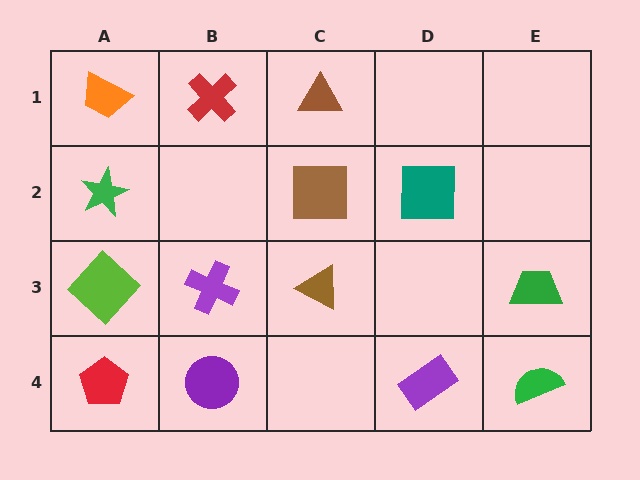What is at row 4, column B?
A purple circle.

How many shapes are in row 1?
3 shapes.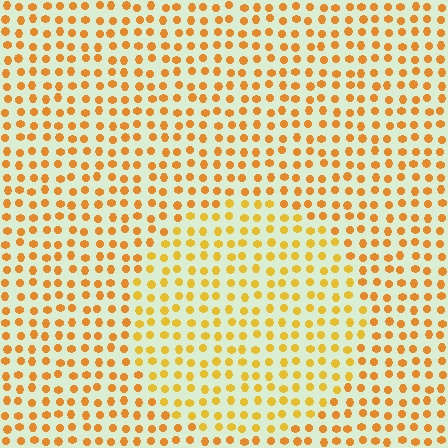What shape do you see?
I see a circle.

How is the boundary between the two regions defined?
The boundary is defined purely by a slight shift in hue (about 17 degrees). Spacing, size, and orientation are identical on both sides.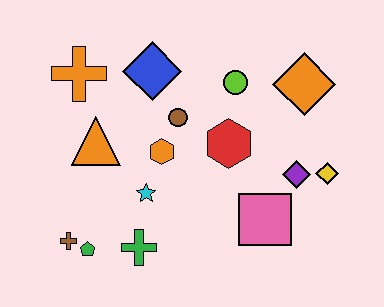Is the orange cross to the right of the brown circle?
No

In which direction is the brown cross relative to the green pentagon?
The brown cross is to the left of the green pentagon.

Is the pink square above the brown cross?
Yes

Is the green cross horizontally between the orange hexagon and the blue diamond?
No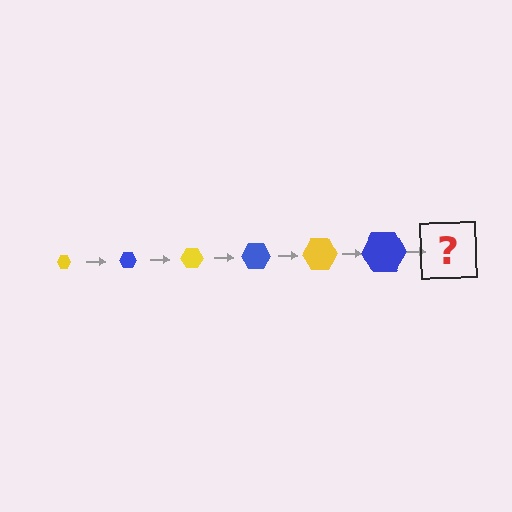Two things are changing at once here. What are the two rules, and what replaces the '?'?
The two rules are that the hexagon grows larger each step and the color cycles through yellow and blue. The '?' should be a yellow hexagon, larger than the previous one.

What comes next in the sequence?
The next element should be a yellow hexagon, larger than the previous one.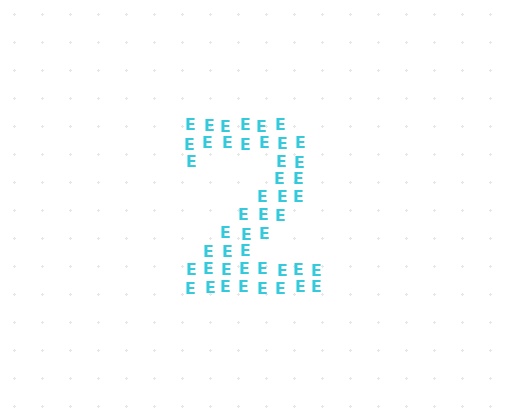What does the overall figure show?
The overall figure shows the digit 2.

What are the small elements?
The small elements are letter E's.